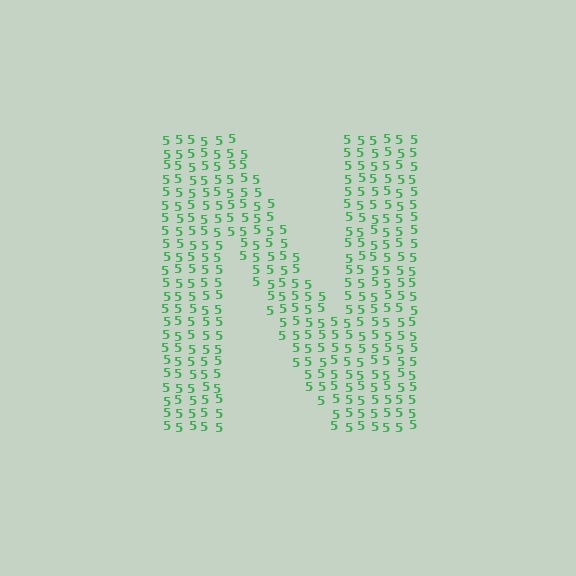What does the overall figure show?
The overall figure shows the letter N.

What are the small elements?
The small elements are digit 5's.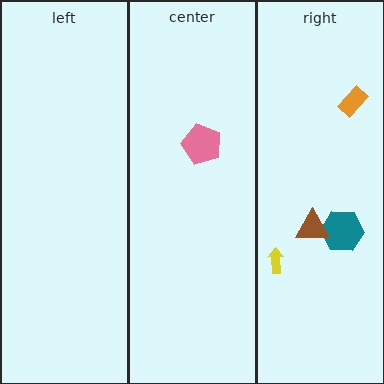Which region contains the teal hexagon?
The right region.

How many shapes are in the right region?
4.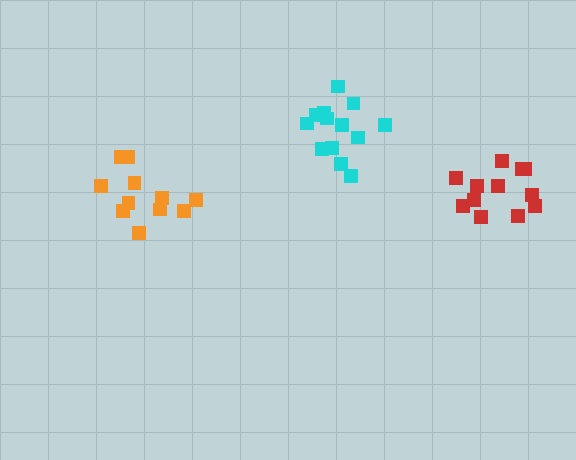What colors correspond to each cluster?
The clusters are colored: red, orange, cyan.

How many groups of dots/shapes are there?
There are 3 groups.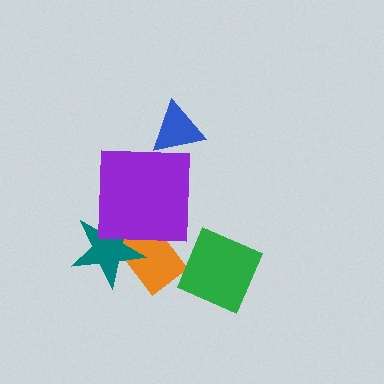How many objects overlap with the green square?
0 objects overlap with the green square.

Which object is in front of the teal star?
The purple square is in front of the teal star.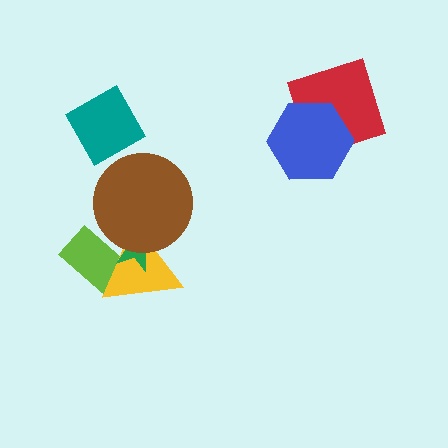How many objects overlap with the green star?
3 objects overlap with the green star.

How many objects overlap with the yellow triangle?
3 objects overlap with the yellow triangle.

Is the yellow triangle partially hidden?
Yes, it is partially covered by another shape.